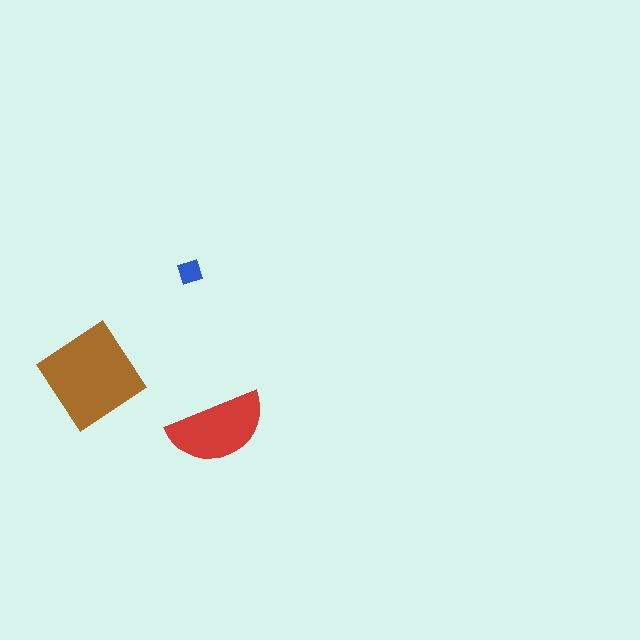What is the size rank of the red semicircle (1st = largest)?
2nd.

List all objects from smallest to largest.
The blue diamond, the red semicircle, the brown diamond.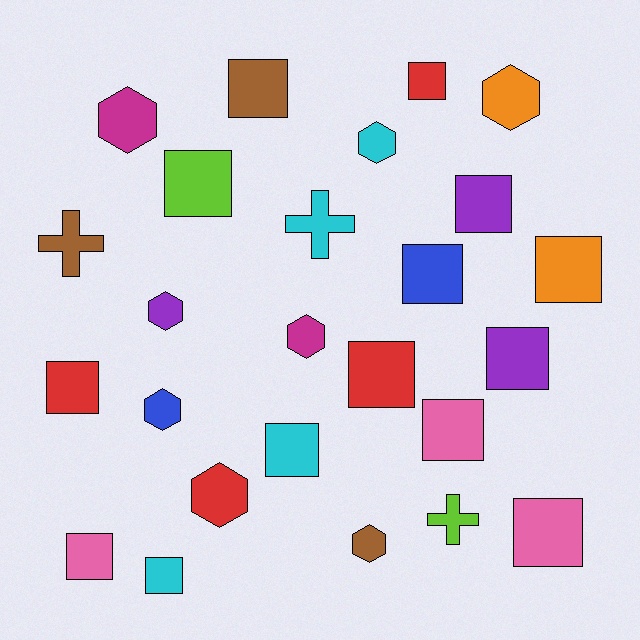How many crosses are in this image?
There are 3 crosses.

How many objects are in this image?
There are 25 objects.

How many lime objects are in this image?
There are 2 lime objects.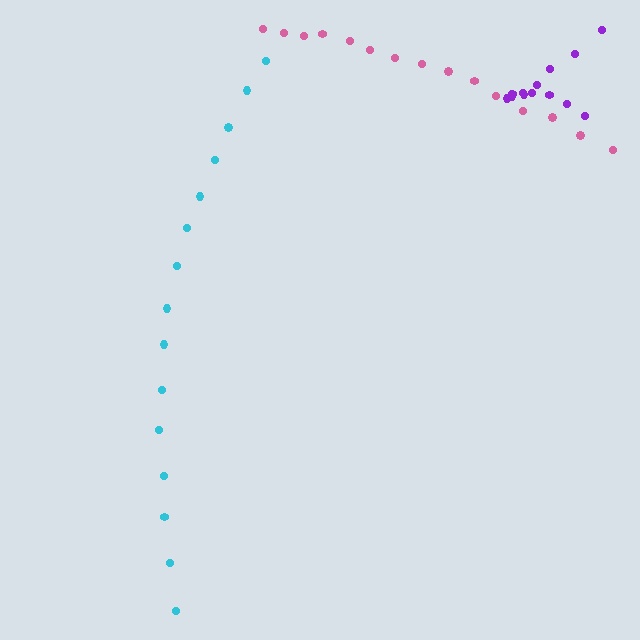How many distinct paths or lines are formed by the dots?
There are 3 distinct paths.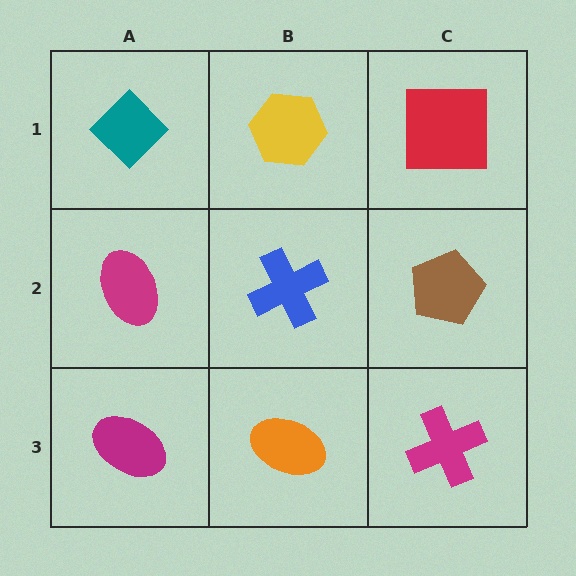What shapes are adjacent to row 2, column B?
A yellow hexagon (row 1, column B), an orange ellipse (row 3, column B), a magenta ellipse (row 2, column A), a brown pentagon (row 2, column C).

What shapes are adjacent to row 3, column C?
A brown pentagon (row 2, column C), an orange ellipse (row 3, column B).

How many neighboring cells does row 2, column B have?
4.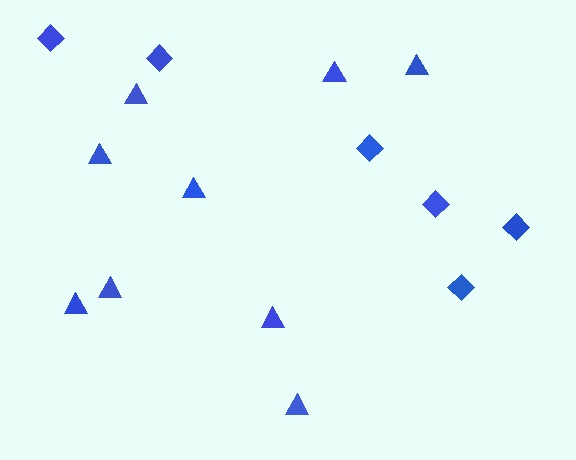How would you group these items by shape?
There are 2 groups: one group of diamonds (6) and one group of triangles (9).